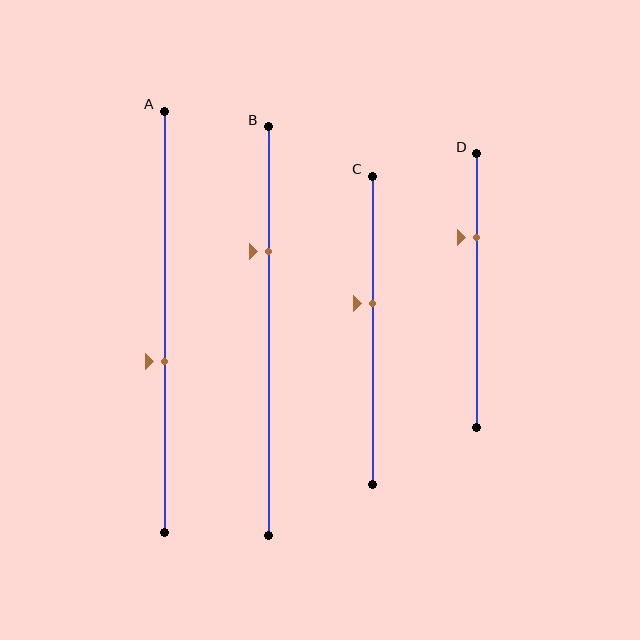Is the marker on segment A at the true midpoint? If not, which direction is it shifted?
No, the marker on segment A is shifted downward by about 9% of the segment length.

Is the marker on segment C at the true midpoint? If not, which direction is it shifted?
No, the marker on segment C is shifted upward by about 9% of the segment length.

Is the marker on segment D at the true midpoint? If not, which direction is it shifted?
No, the marker on segment D is shifted upward by about 20% of the segment length.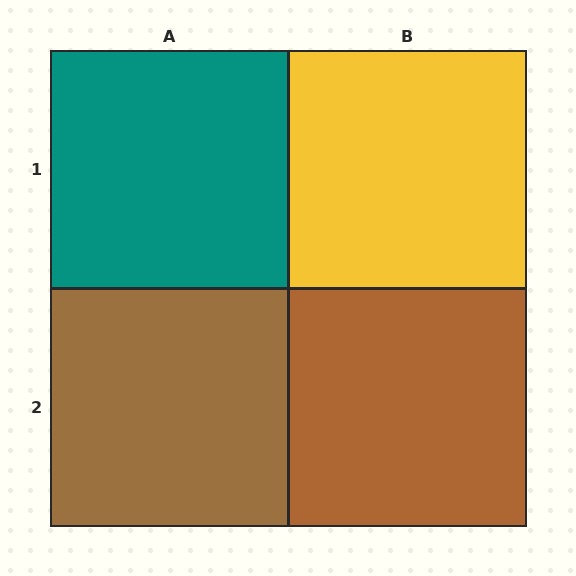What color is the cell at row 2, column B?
Brown.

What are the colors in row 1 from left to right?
Teal, yellow.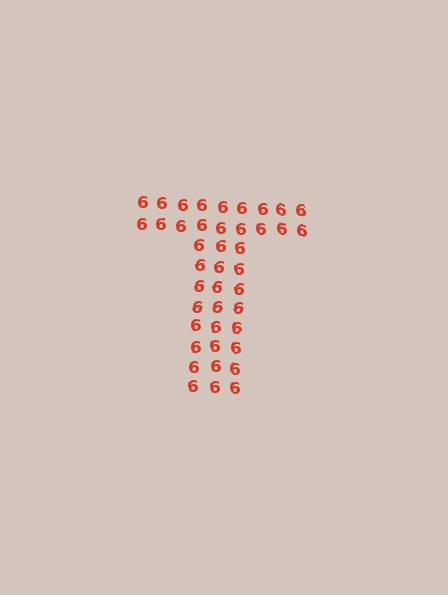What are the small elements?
The small elements are digit 6's.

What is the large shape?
The large shape is the letter T.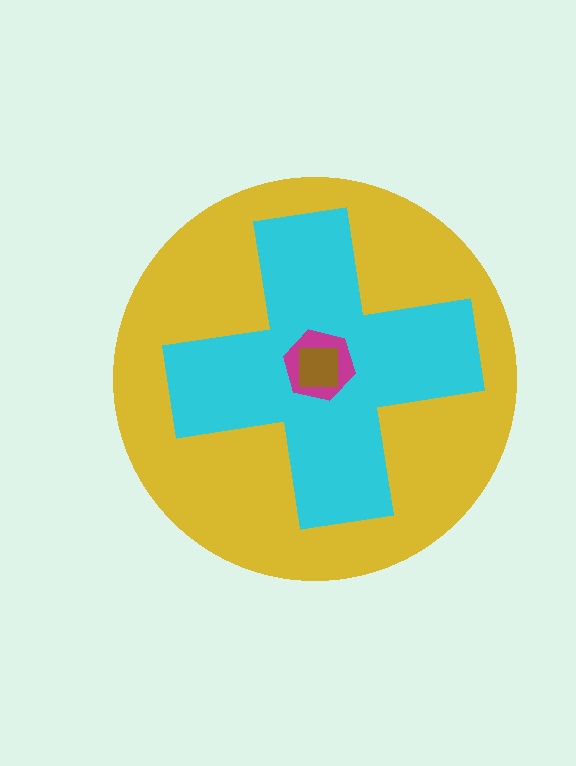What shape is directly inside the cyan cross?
The magenta hexagon.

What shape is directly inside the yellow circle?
The cyan cross.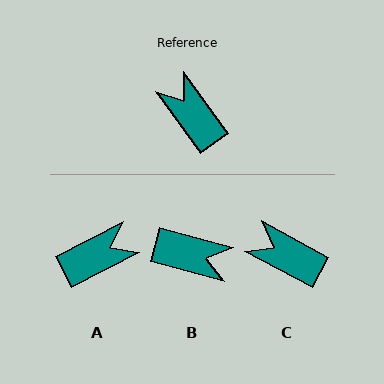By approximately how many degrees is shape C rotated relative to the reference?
Approximately 26 degrees counter-clockwise.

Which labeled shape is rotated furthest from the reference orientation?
B, about 141 degrees away.